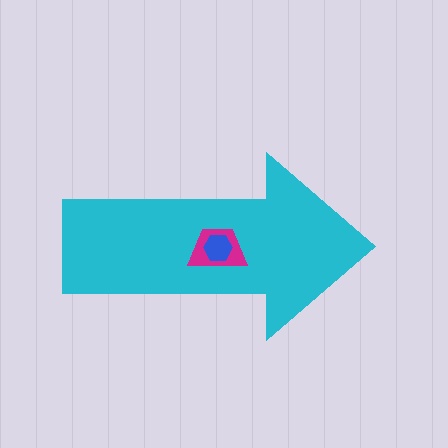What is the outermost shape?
The cyan arrow.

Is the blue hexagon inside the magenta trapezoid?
Yes.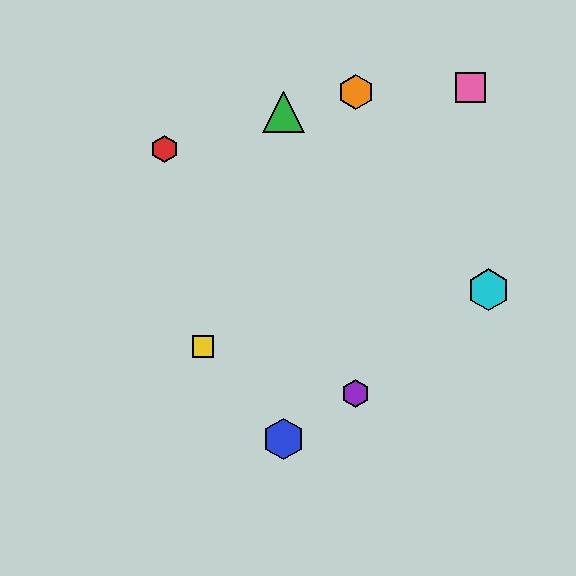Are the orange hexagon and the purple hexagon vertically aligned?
Yes, both are at x≈356.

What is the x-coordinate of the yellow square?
The yellow square is at x≈203.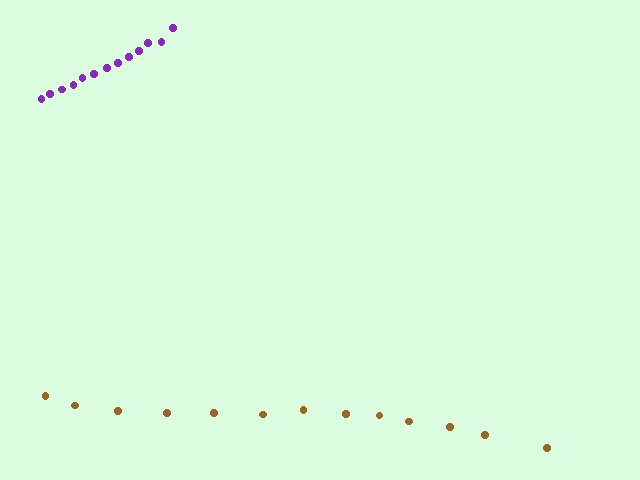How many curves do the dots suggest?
There are 2 distinct paths.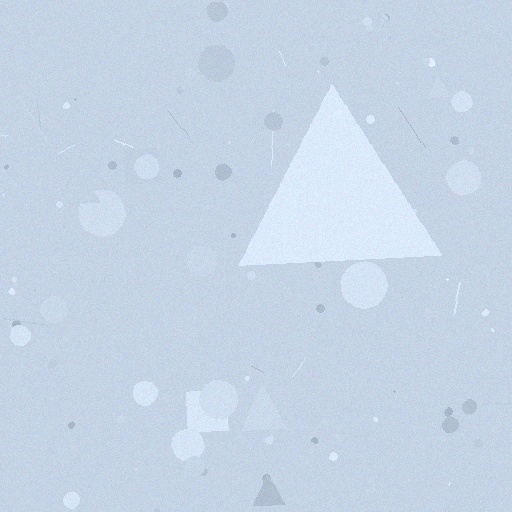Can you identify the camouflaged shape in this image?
The camouflaged shape is a triangle.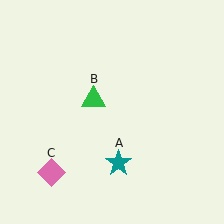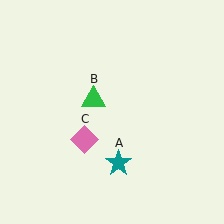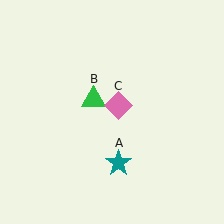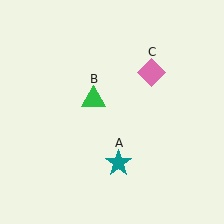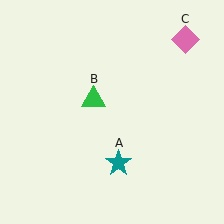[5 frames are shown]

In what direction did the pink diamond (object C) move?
The pink diamond (object C) moved up and to the right.